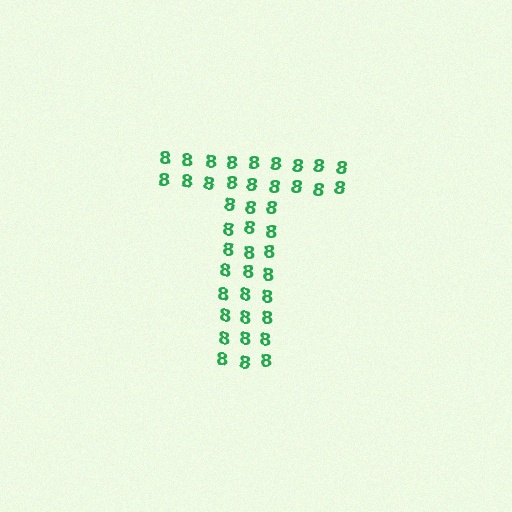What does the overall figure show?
The overall figure shows the letter T.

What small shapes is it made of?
It is made of small digit 8's.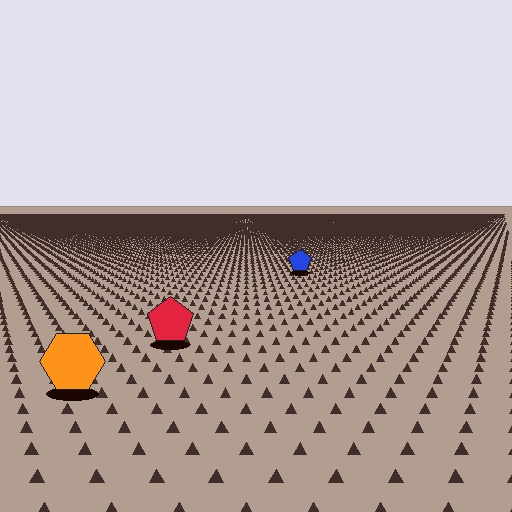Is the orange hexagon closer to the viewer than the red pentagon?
Yes. The orange hexagon is closer — you can tell from the texture gradient: the ground texture is coarser near it.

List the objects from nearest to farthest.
From nearest to farthest: the orange hexagon, the red pentagon, the blue pentagon.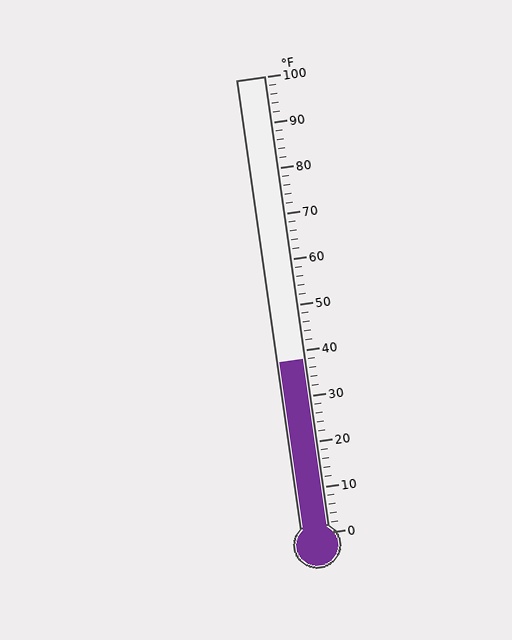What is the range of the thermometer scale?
The thermometer scale ranges from 0°F to 100°F.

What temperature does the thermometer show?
The thermometer shows approximately 38°F.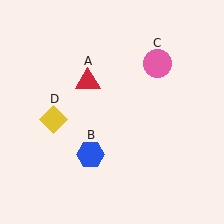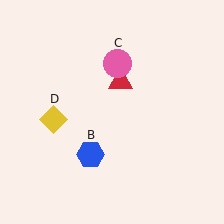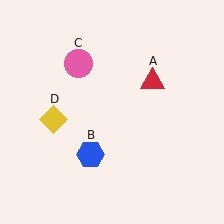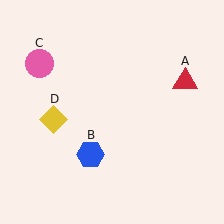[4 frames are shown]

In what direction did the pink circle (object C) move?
The pink circle (object C) moved left.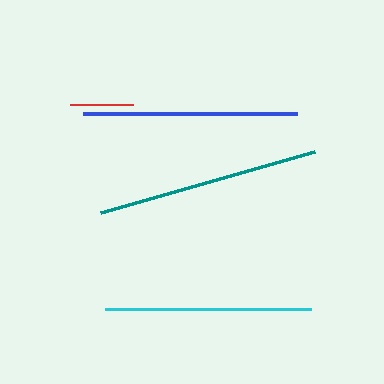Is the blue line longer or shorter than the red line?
The blue line is longer than the red line.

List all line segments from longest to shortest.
From longest to shortest: teal, blue, cyan, red.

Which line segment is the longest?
The teal line is the longest at approximately 223 pixels.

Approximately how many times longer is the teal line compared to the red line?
The teal line is approximately 3.6 times the length of the red line.